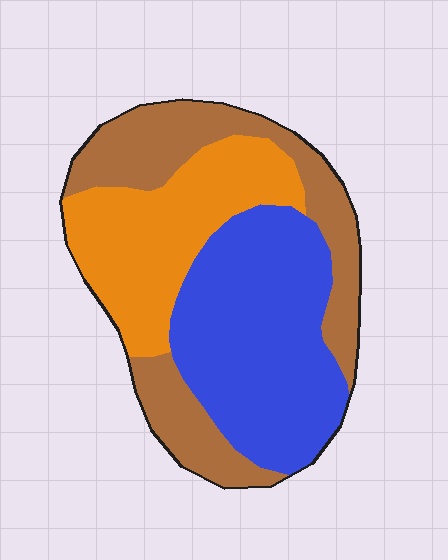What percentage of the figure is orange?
Orange takes up about one quarter (1/4) of the figure.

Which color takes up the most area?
Blue, at roughly 40%.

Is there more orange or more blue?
Blue.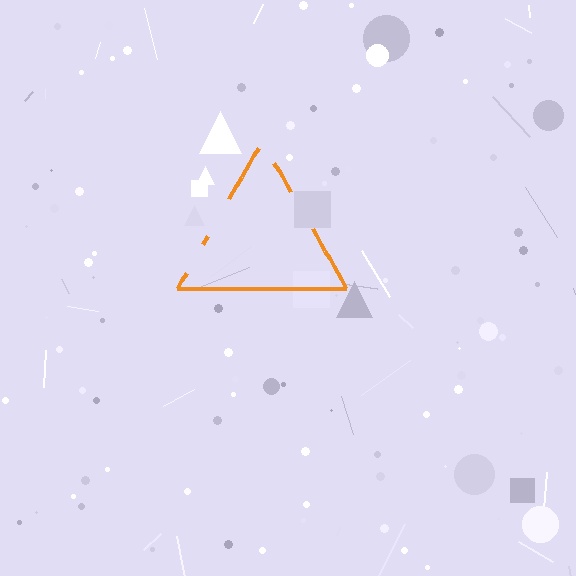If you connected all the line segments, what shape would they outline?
They would outline a triangle.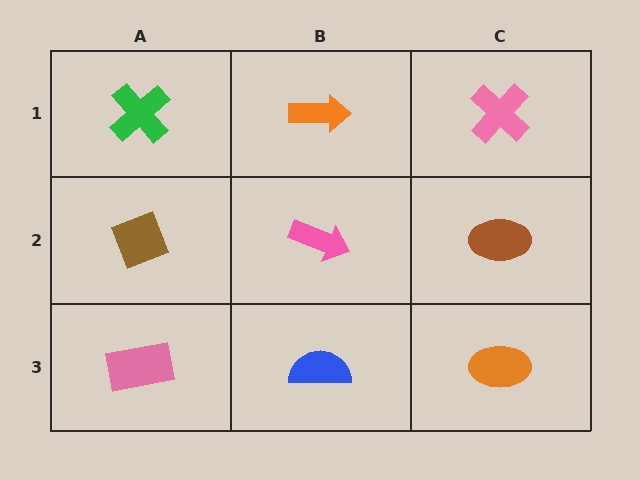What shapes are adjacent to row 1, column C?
A brown ellipse (row 2, column C), an orange arrow (row 1, column B).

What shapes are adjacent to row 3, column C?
A brown ellipse (row 2, column C), a blue semicircle (row 3, column B).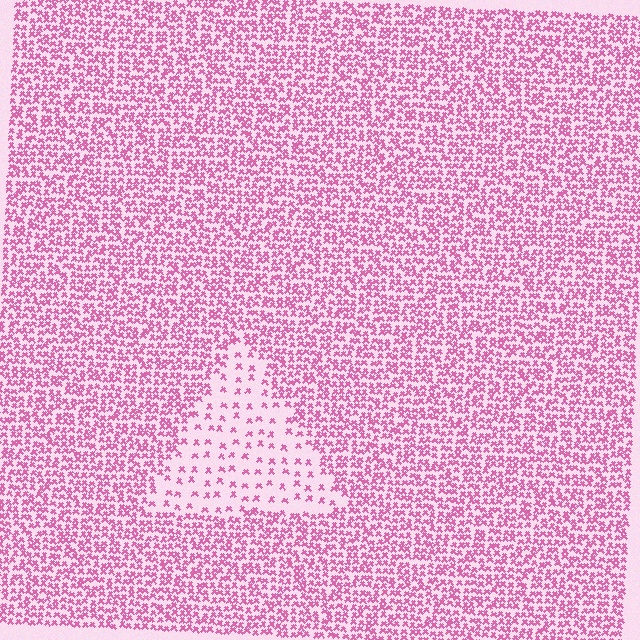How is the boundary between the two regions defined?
The boundary is defined by a change in element density (approximately 3.1x ratio). All elements are the same color, size, and shape.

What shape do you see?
I see a triangle.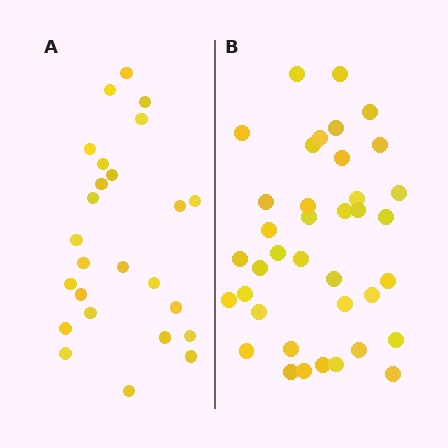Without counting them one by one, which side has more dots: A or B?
Region B (the right region) has more dots.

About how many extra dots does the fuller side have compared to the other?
Region B has approximately 15 more dots than region A.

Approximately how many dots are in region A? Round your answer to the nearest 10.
About 20 dots. (The exact count is 25, which rounds to 20.)